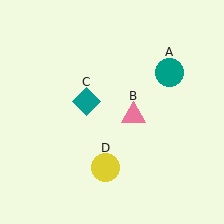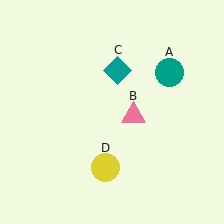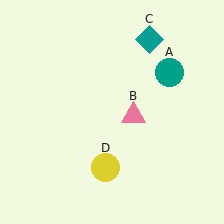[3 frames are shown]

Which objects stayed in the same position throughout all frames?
Teal circle (object A) and pink triangle (object B) and yellow circle (object D) remained stationary.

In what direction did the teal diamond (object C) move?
The teal diamond (object C) moved up and to the right.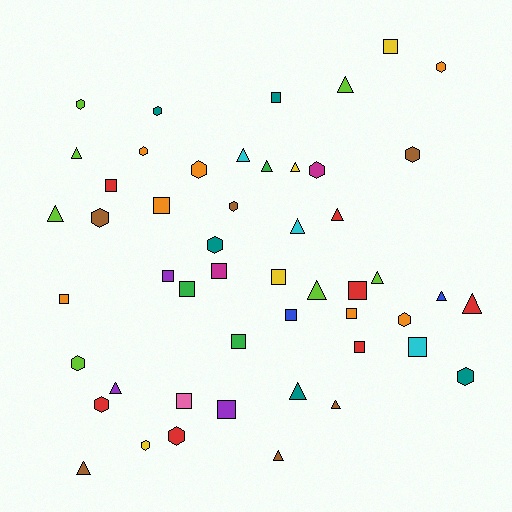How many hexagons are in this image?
There are 16 hexagons.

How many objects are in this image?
There are 50 objects.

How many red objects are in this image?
There are 7 red objects.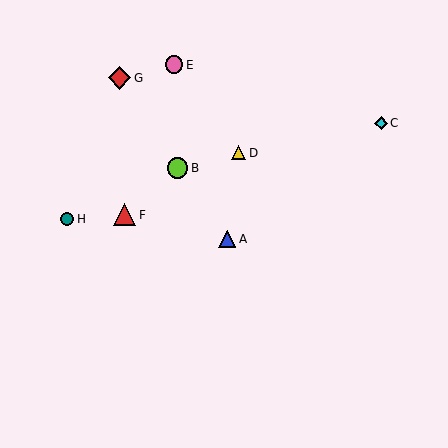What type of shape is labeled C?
Shape C is a cyan diamond.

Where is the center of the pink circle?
The center of the pink circle is at (174, 65).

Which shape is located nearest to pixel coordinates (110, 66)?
The red diamond (labeled G) at (120, 78) is nearest to that location.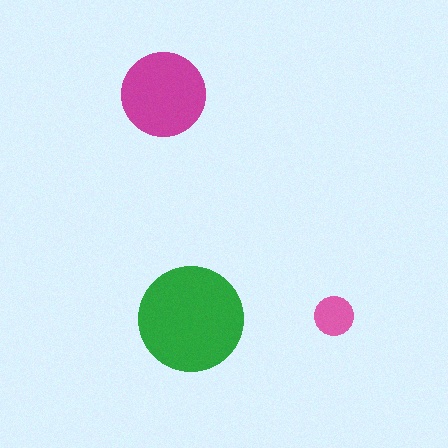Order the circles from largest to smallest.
the green one, the magenta one, the pink one.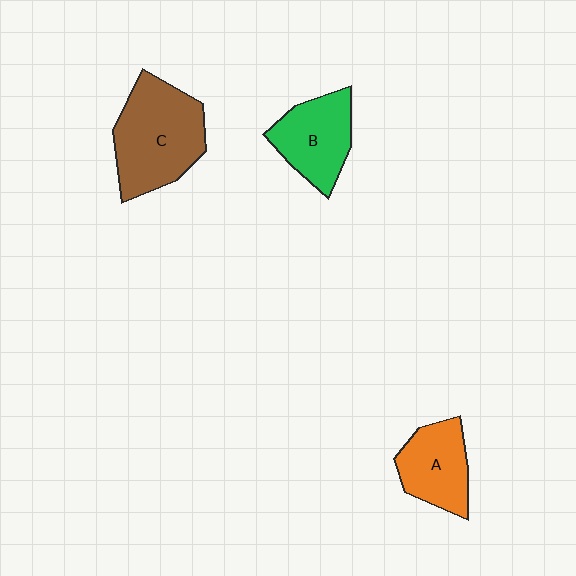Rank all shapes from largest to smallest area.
From largest to smallest: C (brown), B (green), A (orange).